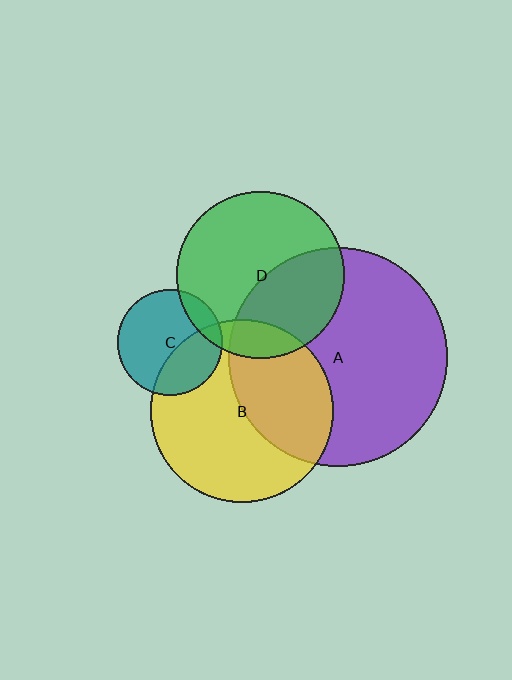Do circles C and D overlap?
Yes.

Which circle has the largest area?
Circle A (purple).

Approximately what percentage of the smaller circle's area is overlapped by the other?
Approximately 15%.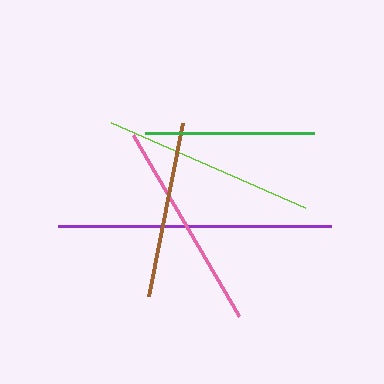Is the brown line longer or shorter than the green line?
The brown line is longer than the green line.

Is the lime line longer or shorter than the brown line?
The lime line is longer than the brown line.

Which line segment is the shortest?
The green line is the shortest at approximately 169 pixels.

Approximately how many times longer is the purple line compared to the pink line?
The purple line is approximately 1.3 times the length of the pink line.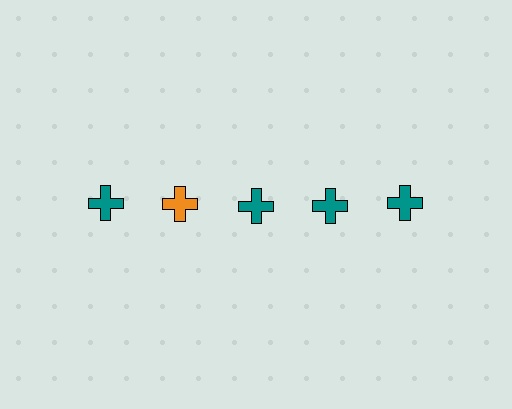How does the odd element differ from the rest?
It has a different color: orange instead of teal.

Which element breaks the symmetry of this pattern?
The orange cross in the top row, second from left column breaks the symmetry. All other shapes are teal crosses.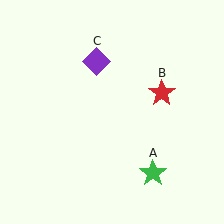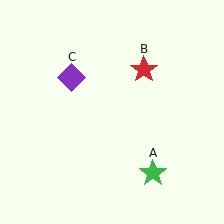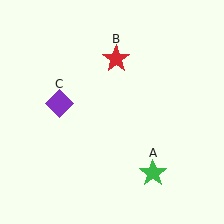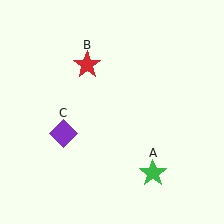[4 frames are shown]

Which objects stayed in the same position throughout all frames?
Green star (object A) remained stationary.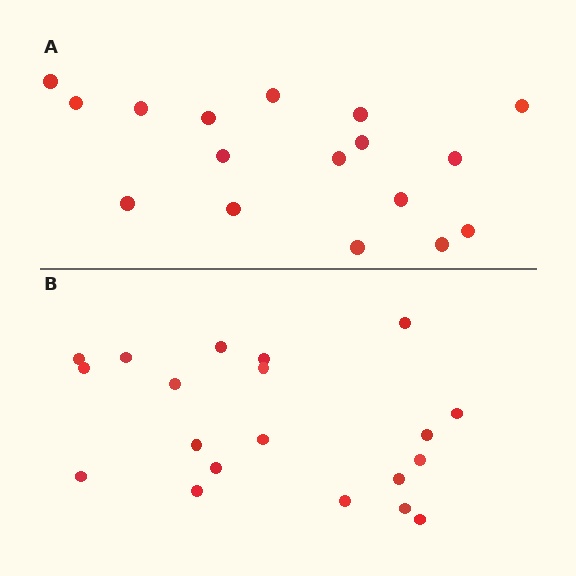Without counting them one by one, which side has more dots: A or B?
Region B (the bottom region) has more dots.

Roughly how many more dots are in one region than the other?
Region B has just a few more — roughly 2 or 3 more dots than region A.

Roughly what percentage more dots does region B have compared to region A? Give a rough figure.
About 20% more.